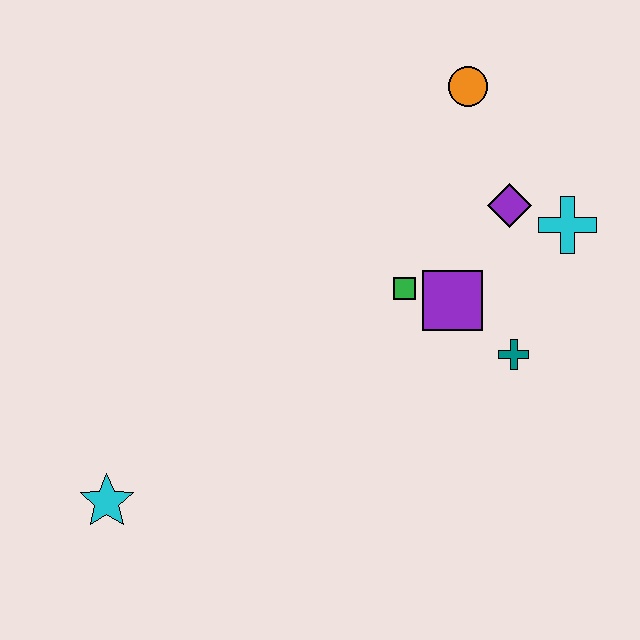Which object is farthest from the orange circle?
The cyan star is farthest from the orange circle.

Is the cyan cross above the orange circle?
No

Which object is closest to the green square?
The purple square is closest to the green square.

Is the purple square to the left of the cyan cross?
Yes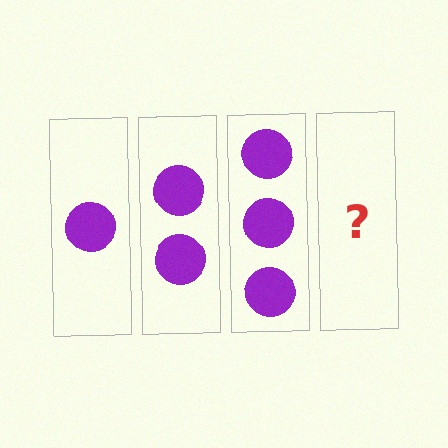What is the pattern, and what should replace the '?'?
The pattern is that each step adds one more circle. The '?' should be 4 circles.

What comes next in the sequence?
The next element should be 4 circles.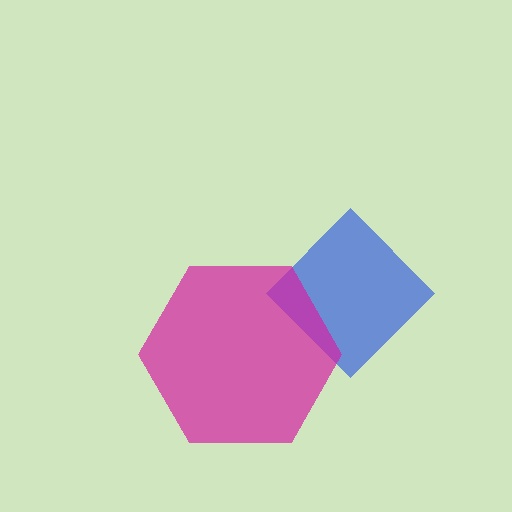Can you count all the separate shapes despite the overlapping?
Yes, there are 2 separate shapes.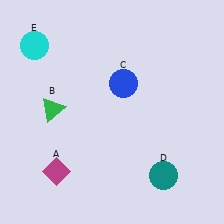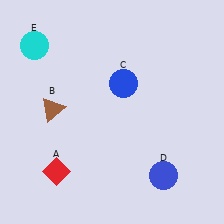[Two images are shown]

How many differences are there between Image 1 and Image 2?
There are 3 differences between the two images.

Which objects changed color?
A changed from magenta to red. B changed from green to brown. D changed from teal to blue.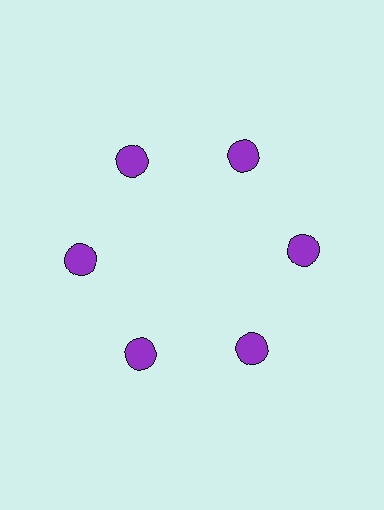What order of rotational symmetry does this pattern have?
This pattern has 6-fold rotational symmetry.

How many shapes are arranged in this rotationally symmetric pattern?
There are 6 shapes, arranged in 6 groups of 1.